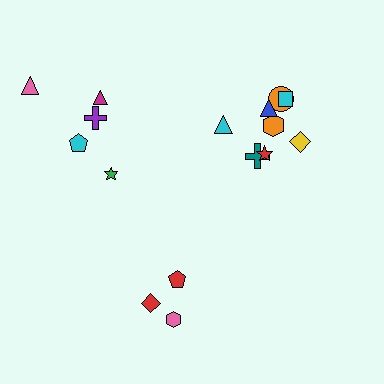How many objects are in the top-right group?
There are 8 objects.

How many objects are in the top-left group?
There are 5 objects.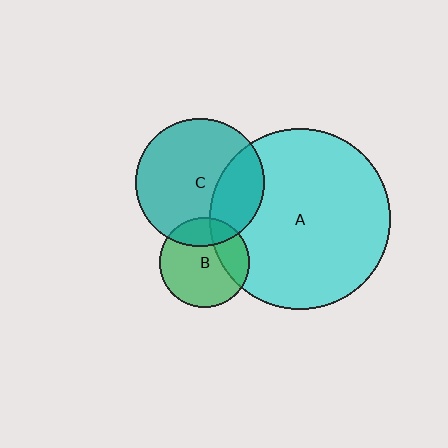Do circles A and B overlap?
Yes.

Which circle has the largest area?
Circle A (cyan).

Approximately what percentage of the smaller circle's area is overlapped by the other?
Approximately 25%.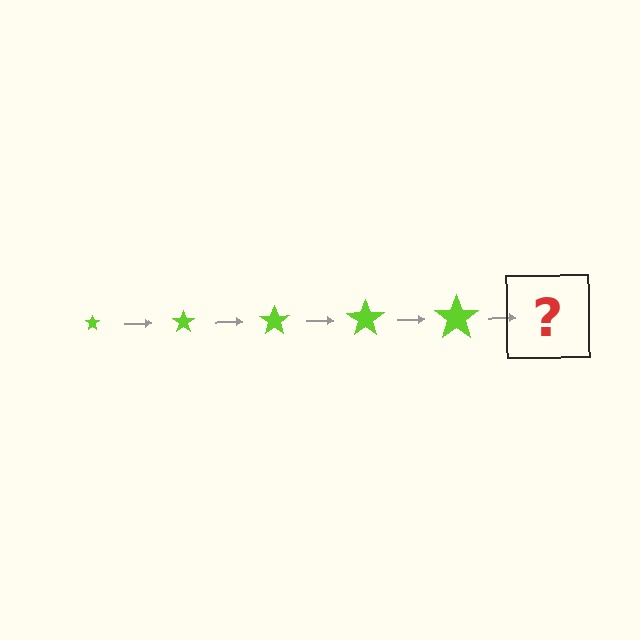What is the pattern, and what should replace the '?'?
The pattern is that the star gets progressively larger each step. The '?' should be a lime star, larger than the previous one.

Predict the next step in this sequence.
The next step is a lime star, larger than the previous one.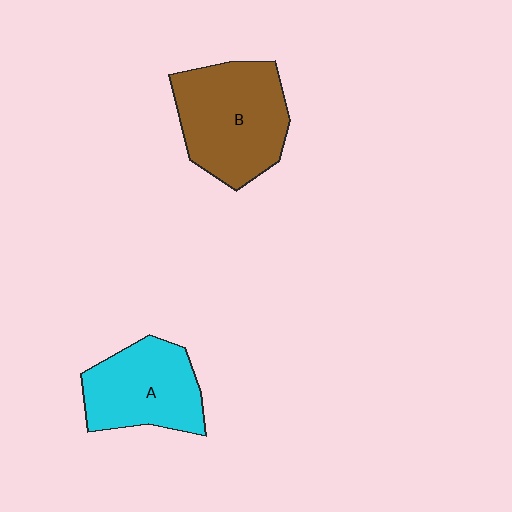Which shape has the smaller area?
Shape A (cyan).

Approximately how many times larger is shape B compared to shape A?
Approximately 1.3 times.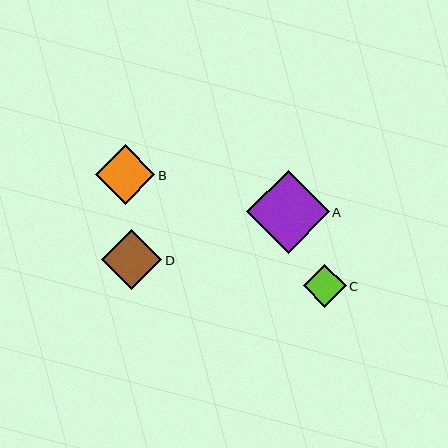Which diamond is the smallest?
Diamond C is the smallest with a size of approximately 43 pixels.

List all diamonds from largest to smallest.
From largest to smallest: A, D, B, C.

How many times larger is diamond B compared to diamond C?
Diamond B is approximately 1.4 times the size of diamond C.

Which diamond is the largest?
Diamond A is the largest with a size of approximately 82 pixels.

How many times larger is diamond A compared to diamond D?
Diamond A is approximately 1.4 times the size of diamond D.